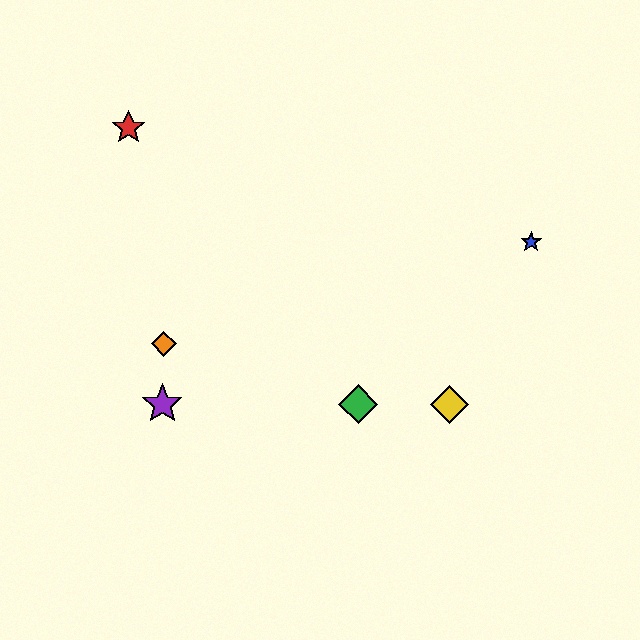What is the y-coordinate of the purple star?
The purple star is at y≈404.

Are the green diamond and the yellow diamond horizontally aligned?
Yes, both are at y≈404.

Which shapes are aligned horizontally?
The green diamond, the yellow diamond, the purple star are aligned horizontally.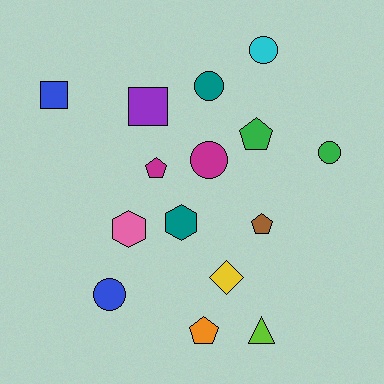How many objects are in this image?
There are 15 objects.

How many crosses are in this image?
There are no crosses.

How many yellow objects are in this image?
There is 1 yellow object.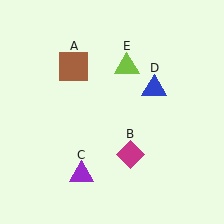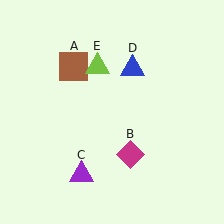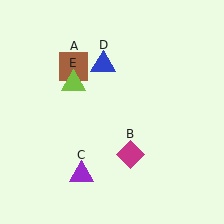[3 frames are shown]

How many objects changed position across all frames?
2 objects changed position: blue triangle (object D), lime triangle (object E).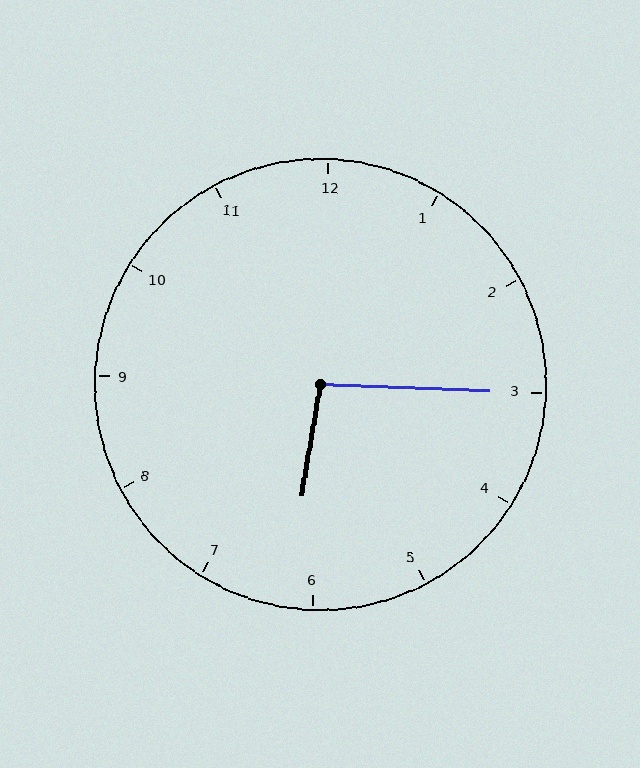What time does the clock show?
6:15.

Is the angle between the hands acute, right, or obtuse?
It is obtuse.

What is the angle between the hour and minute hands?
Approximately 98 degrees.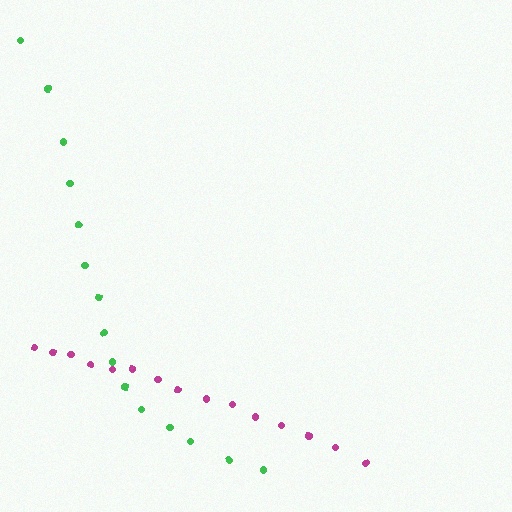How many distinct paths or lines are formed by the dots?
There are 2 distinct paths.